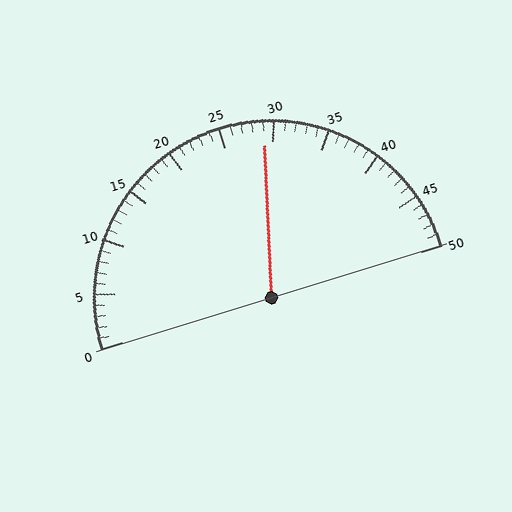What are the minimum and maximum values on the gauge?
The gauge ranges from 0 to 50.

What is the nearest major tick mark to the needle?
The nearest major tick mark is 30.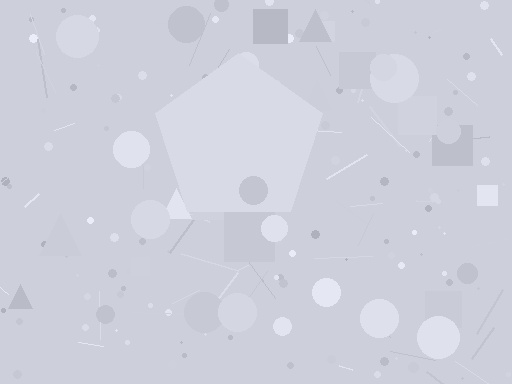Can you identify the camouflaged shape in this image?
The camouflaged shape is a pentagon.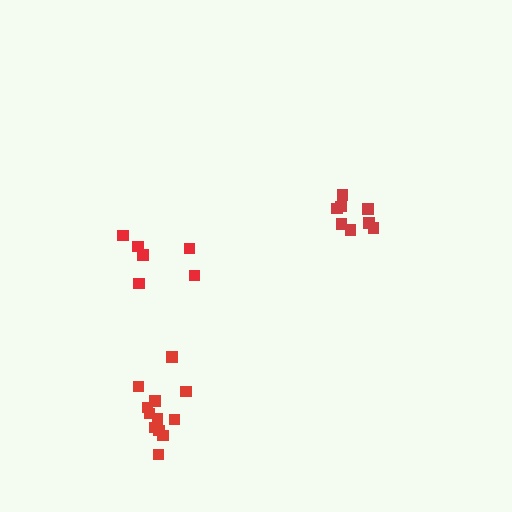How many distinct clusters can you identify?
There are 3 distinct clusters.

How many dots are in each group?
Group 1: 12 dots, Group 2: 6 dots, Group 3: 8 dots (26 total).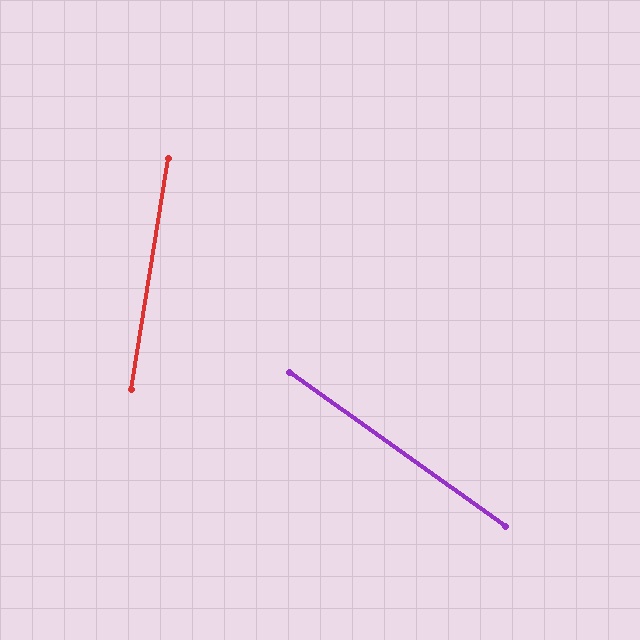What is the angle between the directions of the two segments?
Approximately 64 degrees.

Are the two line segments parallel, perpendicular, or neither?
Neither parallel nor perpendicular — they differ by about 64°.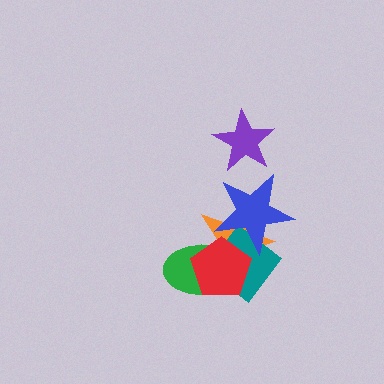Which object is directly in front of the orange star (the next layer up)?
The teal diamond is directly in front of the orange star.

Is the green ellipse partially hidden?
Yes, it is partially covered by another shape.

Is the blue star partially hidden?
No, no other shape covers it.